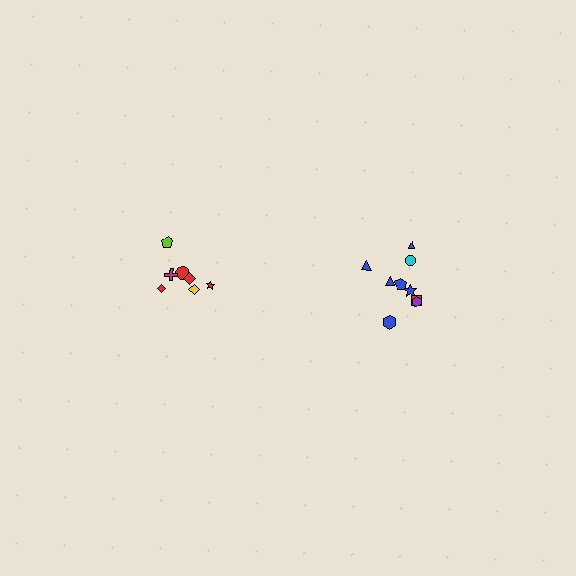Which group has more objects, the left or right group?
The right group.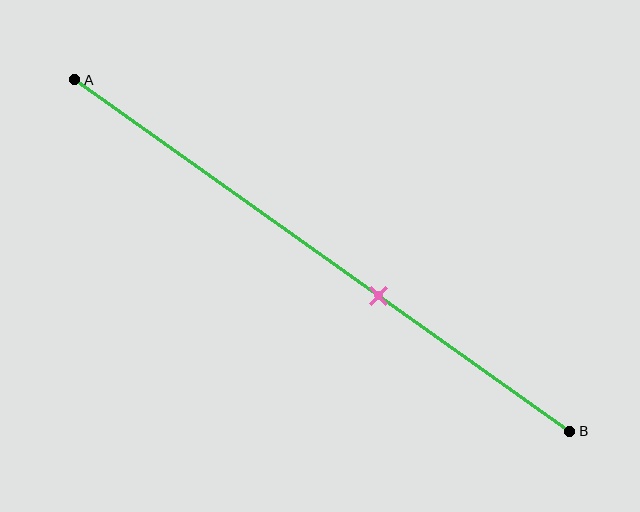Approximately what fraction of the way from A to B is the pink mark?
The pink mark is approximately 60% of the way from A to B.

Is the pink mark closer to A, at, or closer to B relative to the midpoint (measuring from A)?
The pink mark is closer to point B than the midpoint of segment AB.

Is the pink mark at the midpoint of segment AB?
No, the mark is at about 60% from A, not at the 50% midpoint.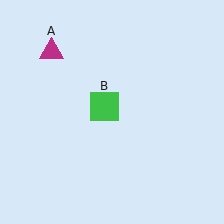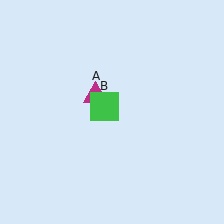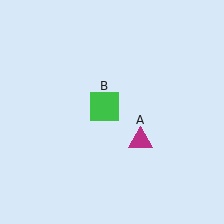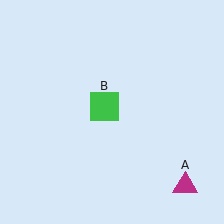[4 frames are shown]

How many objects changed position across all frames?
1 object changed position: magenta triangle (object A).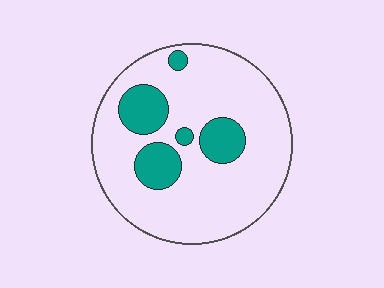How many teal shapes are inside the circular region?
5.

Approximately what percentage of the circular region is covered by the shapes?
Approximately 20%.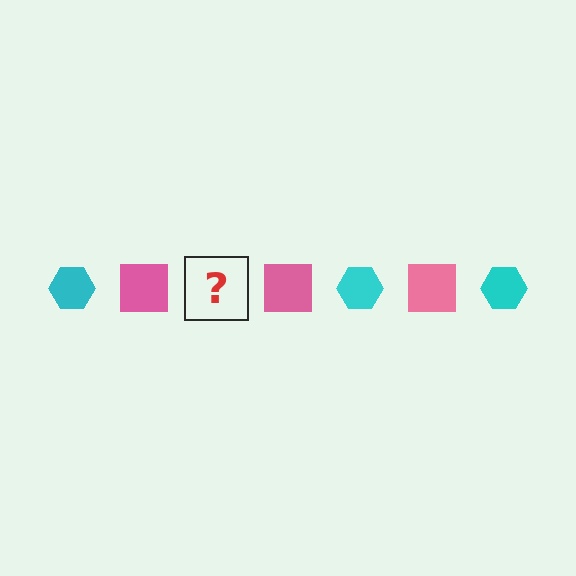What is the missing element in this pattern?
The missing element is a cyan hexagon.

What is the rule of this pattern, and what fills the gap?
The rule is that the pattern alternates between cyan hexagon and pink square. The gap should be filled with a cyan hexagon.